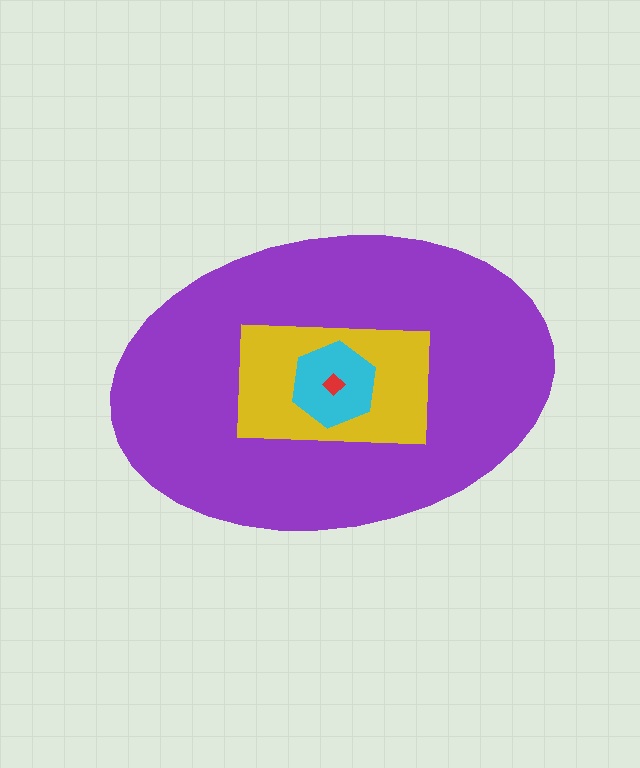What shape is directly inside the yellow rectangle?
The cyan hexagon.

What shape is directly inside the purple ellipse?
The yellow rectangle.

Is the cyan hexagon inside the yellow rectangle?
Yes.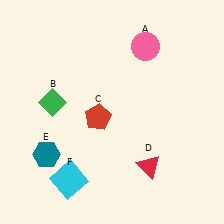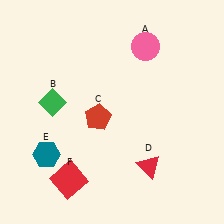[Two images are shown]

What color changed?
The square (F) changed from cyan in Image 1 to red in Image 2.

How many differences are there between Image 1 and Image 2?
There is 1 difference between the two images.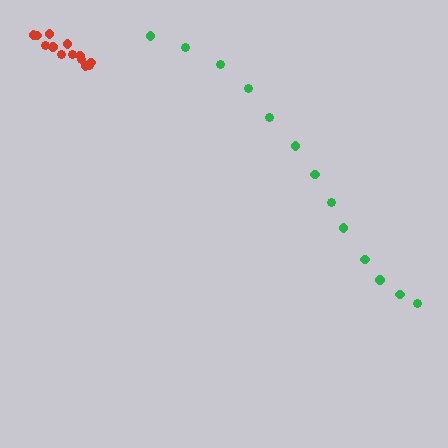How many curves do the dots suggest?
There are 2 distinct paths.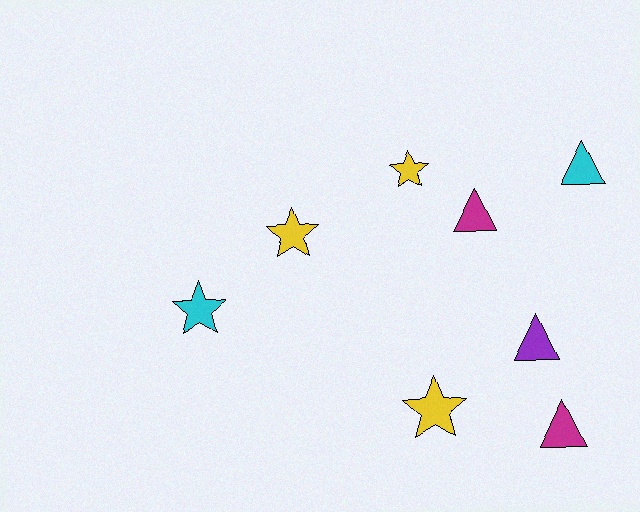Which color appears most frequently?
Yellow, with 3 objects.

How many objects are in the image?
There are 8 objects.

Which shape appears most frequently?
Triangle, with 4 objects.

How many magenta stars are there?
There are no magenta stars.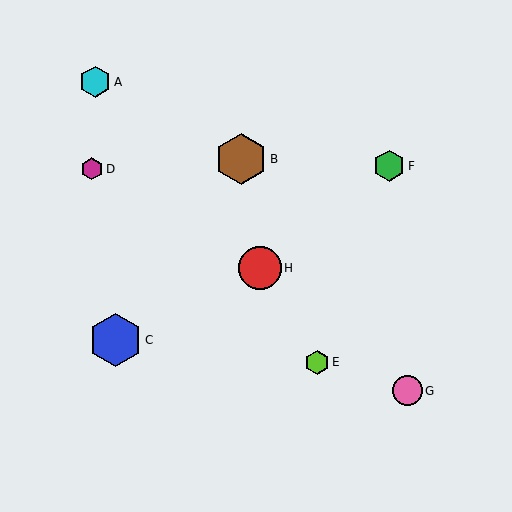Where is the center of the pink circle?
The center of the pink circle is at (407, 391).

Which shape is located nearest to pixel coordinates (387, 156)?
The green hexagon (labeled F) at (389, 166) is nearest to that location.